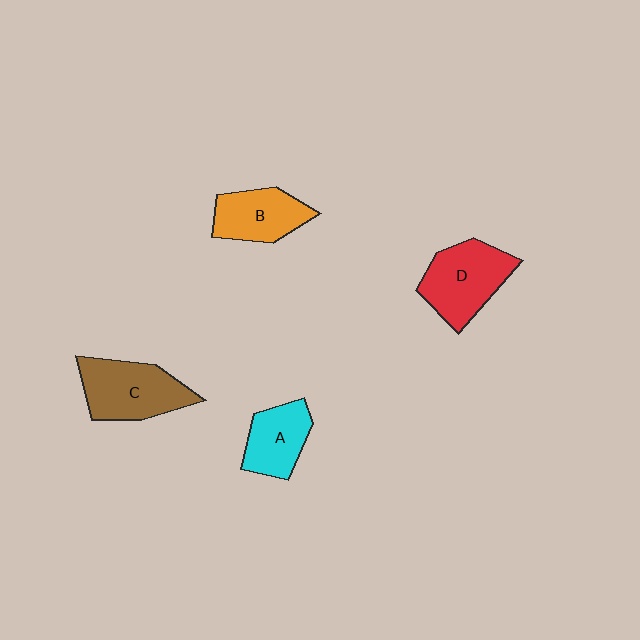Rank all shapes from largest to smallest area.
From largest to smallest: C (brown), D (red), B (orange), A (cyan).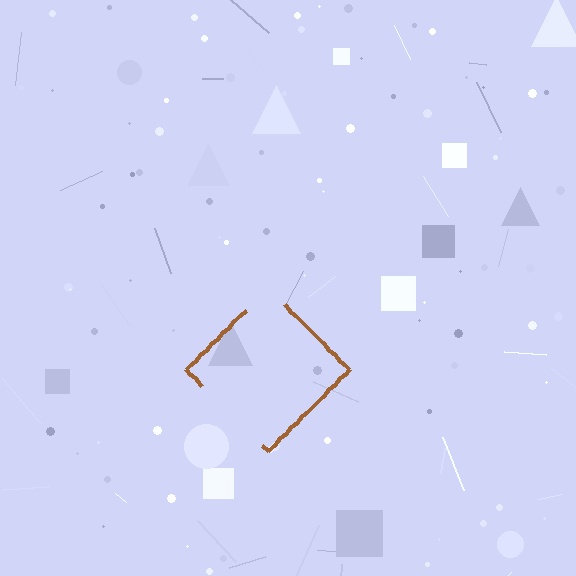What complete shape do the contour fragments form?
The contour fragments form a diamond.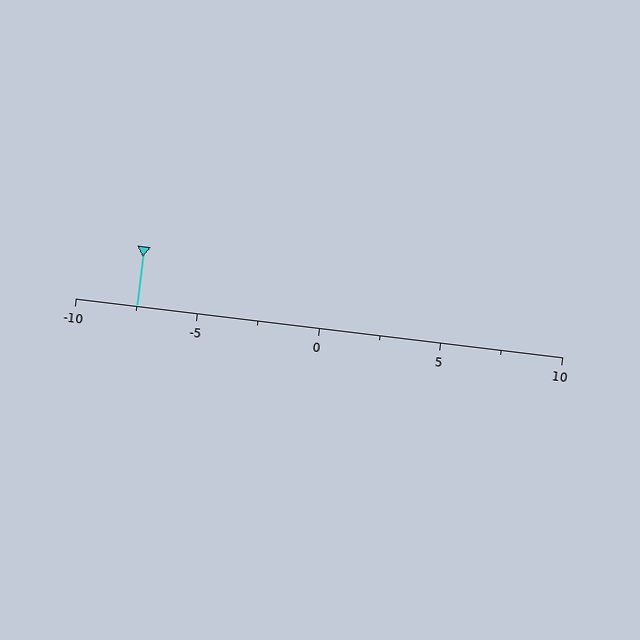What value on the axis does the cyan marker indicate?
The marker indicates approximately -7.5.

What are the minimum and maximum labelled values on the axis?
The axis runs from -10 to 10.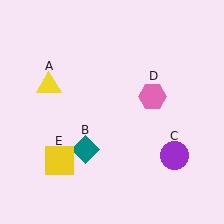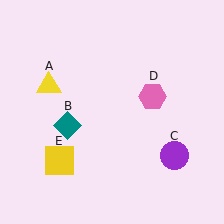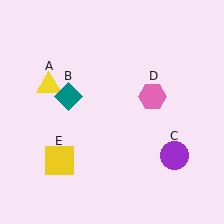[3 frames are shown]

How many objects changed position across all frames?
1 object changed position: teal diamond (object B).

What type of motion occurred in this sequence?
The teal diamond (object B) rotated clockwise around the center of the scene.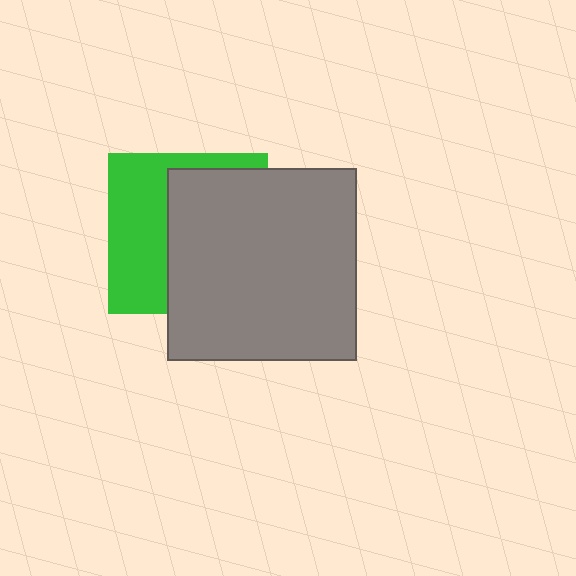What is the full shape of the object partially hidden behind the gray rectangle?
The partially hidden object is a green square.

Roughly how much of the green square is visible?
A small part of it is visible (roughly 43%).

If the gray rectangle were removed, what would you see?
You would see the complete green square.